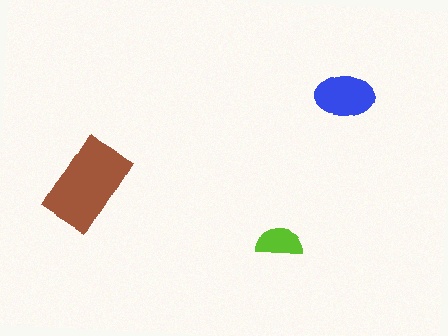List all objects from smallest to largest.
The lime semicircle, the blue ellipse, the brown rectangle.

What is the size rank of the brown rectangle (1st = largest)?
1st.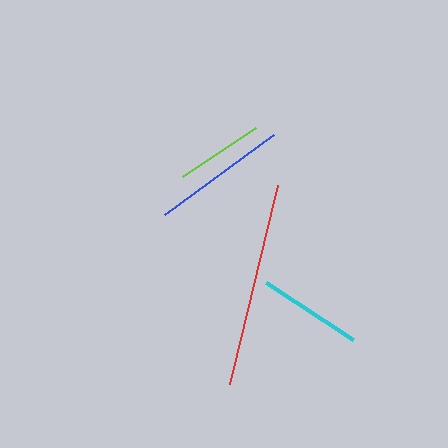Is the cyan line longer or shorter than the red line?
The red line is longer than the cyan line.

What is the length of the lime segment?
The lime segment is approximately 88 pixels long.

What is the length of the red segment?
The red segment is approximately 204 pixels long.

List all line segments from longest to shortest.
From longest to shortest: red, blue, cyan, lime.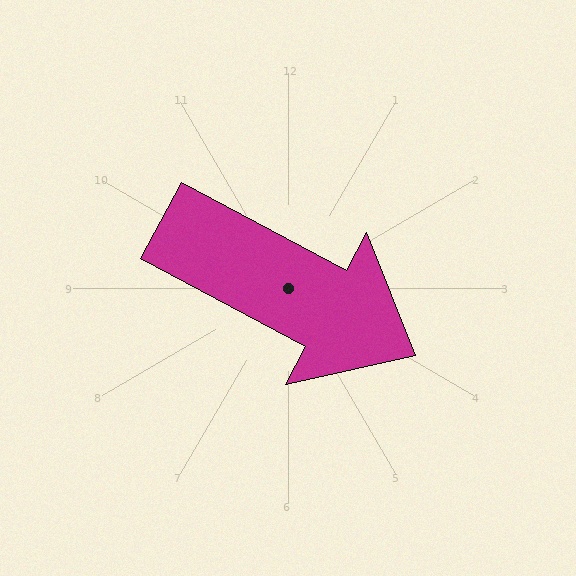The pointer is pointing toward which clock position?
Roughly 4 o'clock.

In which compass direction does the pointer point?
Southeast.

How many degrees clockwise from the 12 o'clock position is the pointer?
Approximately 118 degrees.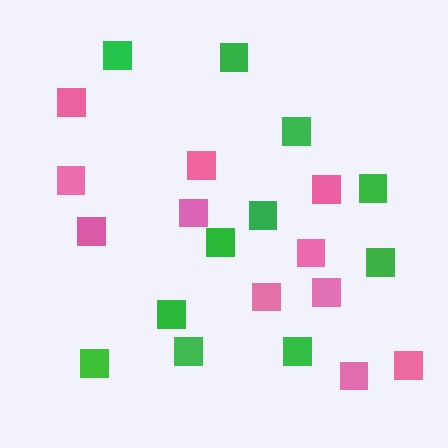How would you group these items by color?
There are 2 groups: one group of green squares (11) and one group of pink squares (11).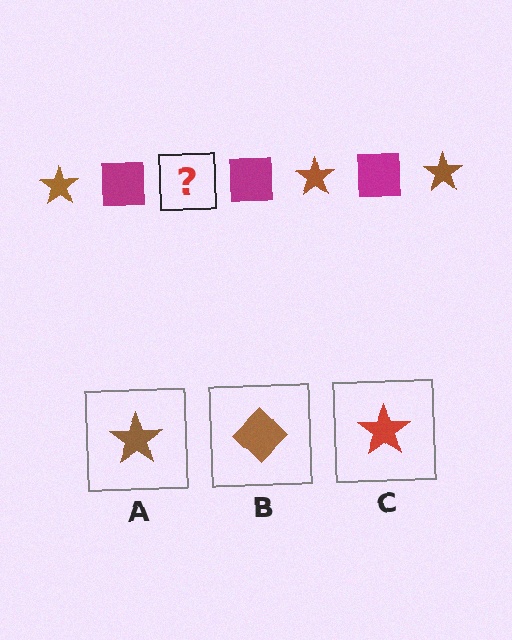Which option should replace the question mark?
Option A.